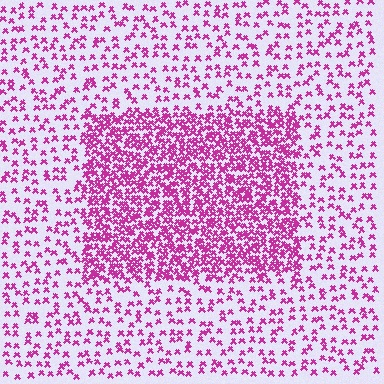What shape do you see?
I see a rectangle.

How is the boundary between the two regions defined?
The boundary is defined by a change in element density (approximately 2.7x ratio). All elements are the same color, size, and shape.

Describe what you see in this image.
The image contains small magenta elements arranged at two different densities. A rectangle-shaped region is visible where the elements are more densely packed than the surrounding area.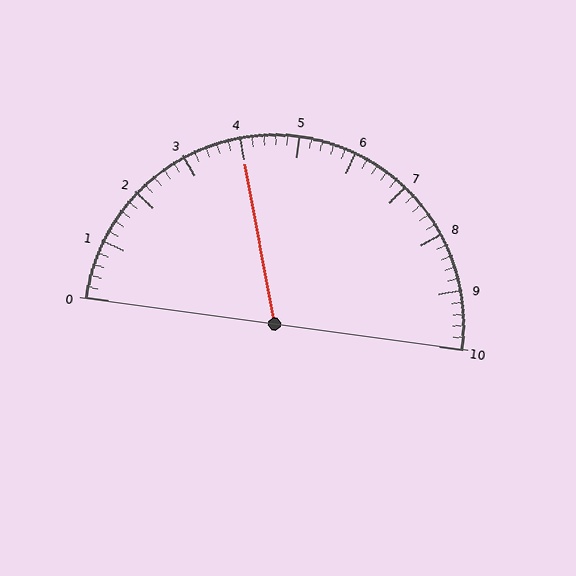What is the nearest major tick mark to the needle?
The nearest major tick mark is 4.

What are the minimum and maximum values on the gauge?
The gauge ranges from 0 to 10.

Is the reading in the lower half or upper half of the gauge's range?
The reading is in the lower half of the range (0 to 10).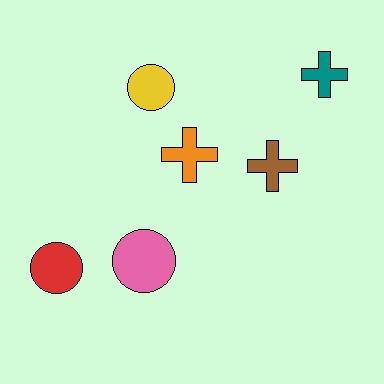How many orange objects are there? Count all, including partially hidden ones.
There is 1 orange object.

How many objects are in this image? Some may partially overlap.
There are 6 objects.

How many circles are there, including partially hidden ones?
There are 3 circles.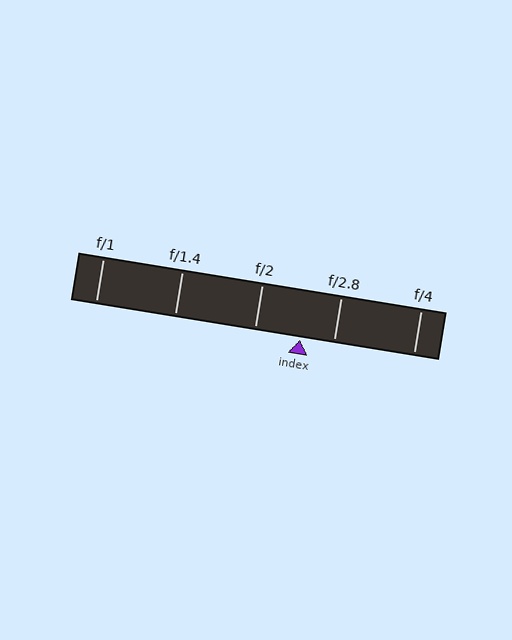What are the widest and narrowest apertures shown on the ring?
The widest aperture shown is f/1 and the narrowest is f/4.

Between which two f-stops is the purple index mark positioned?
The index mark is between f/2 and f/2.8.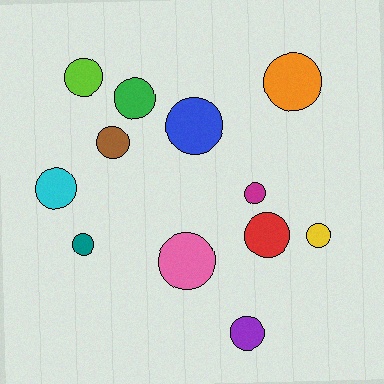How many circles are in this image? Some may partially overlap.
There are 12 circles.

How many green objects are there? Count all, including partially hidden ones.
There is 1 green object.